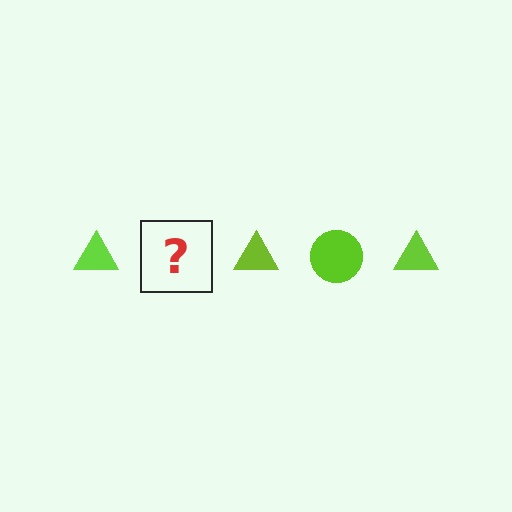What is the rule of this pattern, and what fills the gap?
The rule is that the pattern cycles through triangle, circle shapes in lime. The gap should be filled with a lime circle.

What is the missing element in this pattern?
The missing element is a lime circle.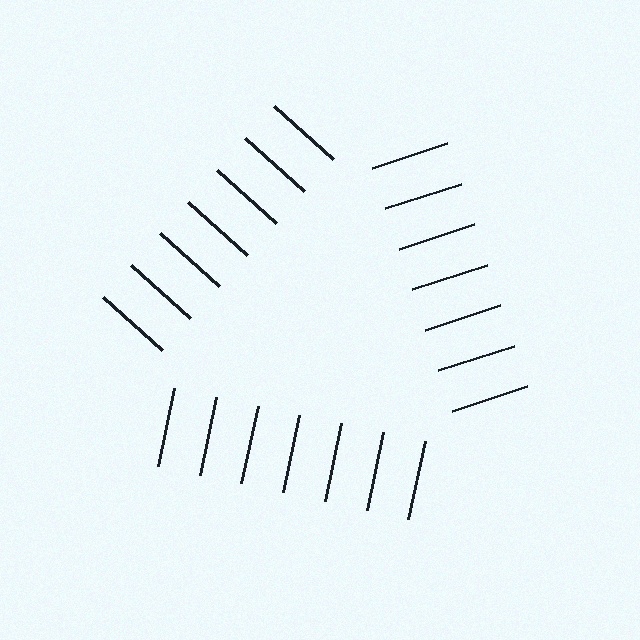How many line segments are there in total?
21 — 7 along each of the 3 edges.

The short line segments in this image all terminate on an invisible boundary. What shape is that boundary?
An illusory triangle — the line segments terminate on its edges but no continuous stroke is drawn.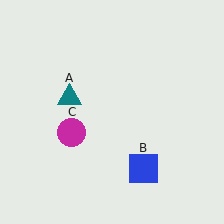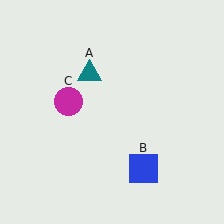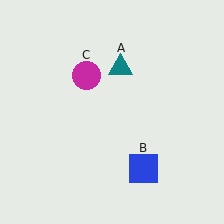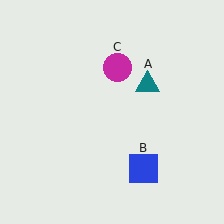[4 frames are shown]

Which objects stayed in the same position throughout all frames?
Blue square (object B) remained stationary.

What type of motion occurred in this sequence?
The teal triangle (object A), magenta circle (object C) rotated clockwise around the center of the scene.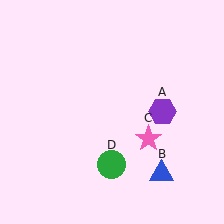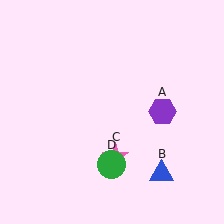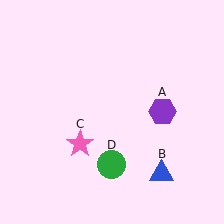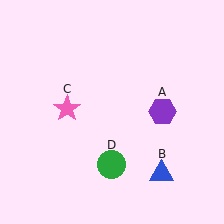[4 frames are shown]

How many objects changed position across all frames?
1 object changed position: pink star (object C).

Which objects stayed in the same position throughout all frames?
Purple hexagon (object A) and blue triangle (object B) and green circle (object D) remained stationary.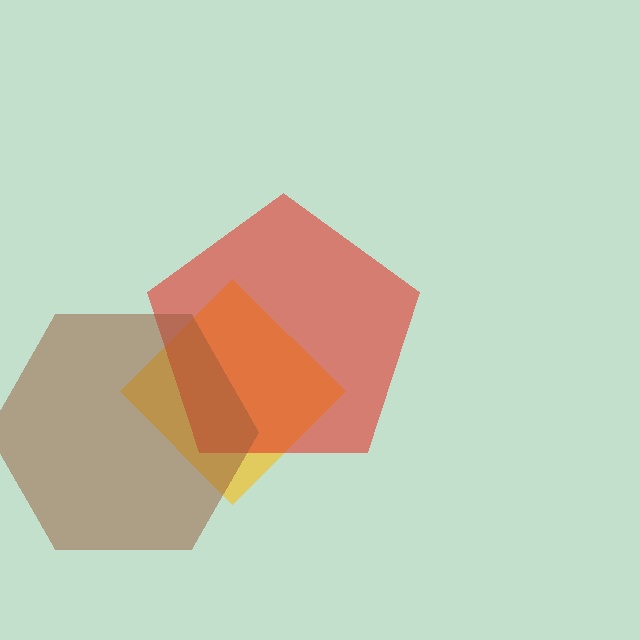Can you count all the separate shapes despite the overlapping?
Yes, there are 3 separate shapes.